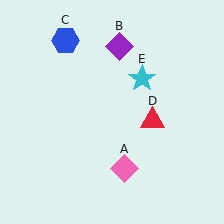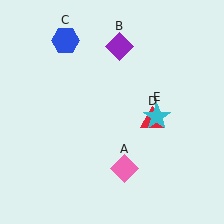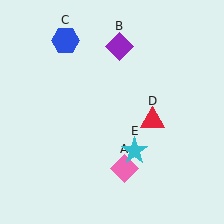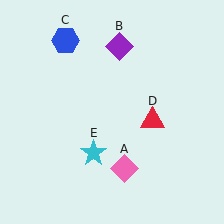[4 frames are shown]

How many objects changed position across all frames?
1 object changed position: cyan star (object E).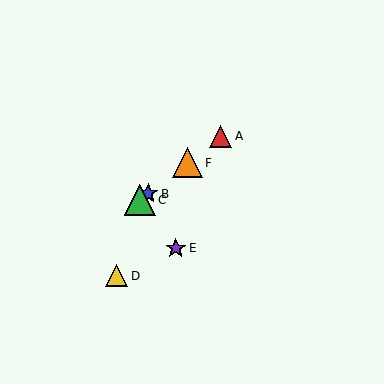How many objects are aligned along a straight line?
4 objects (A, B, C, F) are aligned along a straight line.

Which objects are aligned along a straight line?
Objects A, B, C, F are aligned along a straight line.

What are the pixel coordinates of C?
Object C is at (140, 200).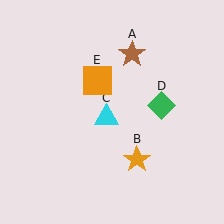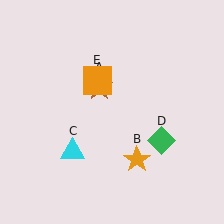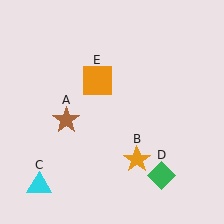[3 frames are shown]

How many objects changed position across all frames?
3 objects changed position: brown star (object A), cyan triangle (object C), green diamond (object D).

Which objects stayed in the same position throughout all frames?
Orange star (object B) and orange square (object E) remained stationary.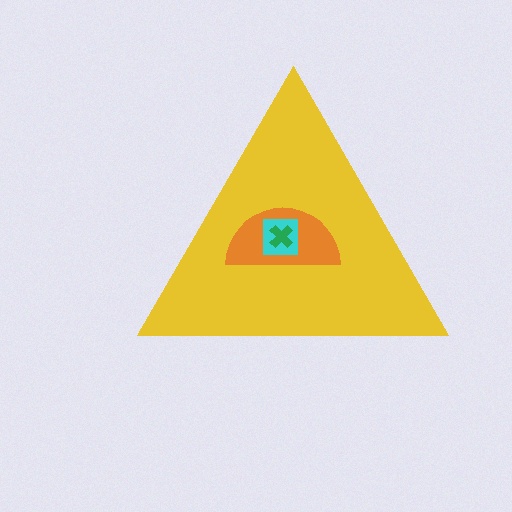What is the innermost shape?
The green cross.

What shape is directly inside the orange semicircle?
The cyan square.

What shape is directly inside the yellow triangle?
The orange semicircle.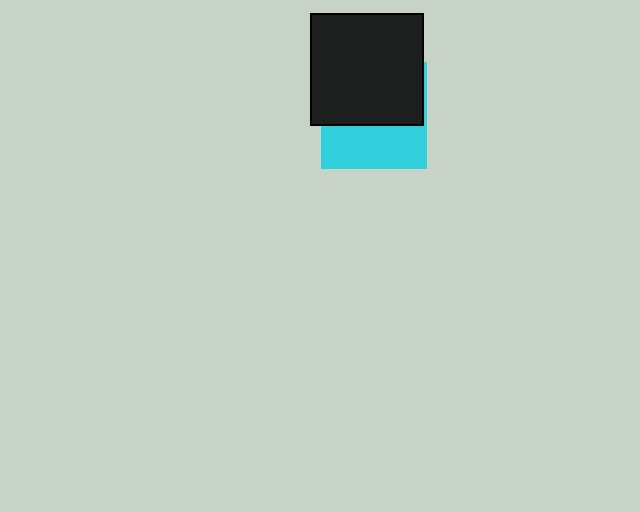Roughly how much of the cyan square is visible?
A small part of it is visible (roughly 43%).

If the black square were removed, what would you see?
You would see the complete cyan square.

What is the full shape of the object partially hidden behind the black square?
The partially hidden object is a cyan square.